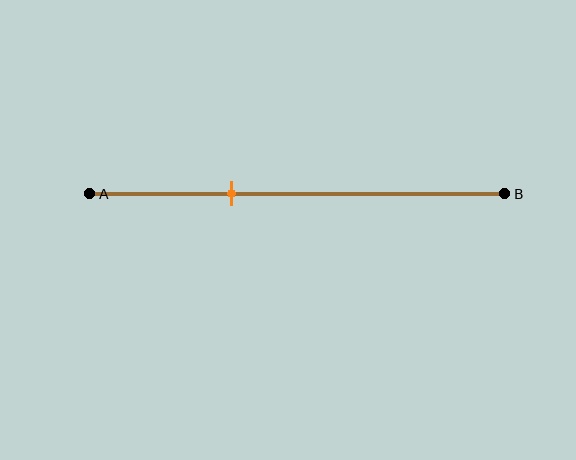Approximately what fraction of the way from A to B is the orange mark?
The orange mark is approximately 35% of the way from A to B.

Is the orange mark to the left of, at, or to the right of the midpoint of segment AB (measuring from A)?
The orange mark is to the left of the midpoint of segment AB.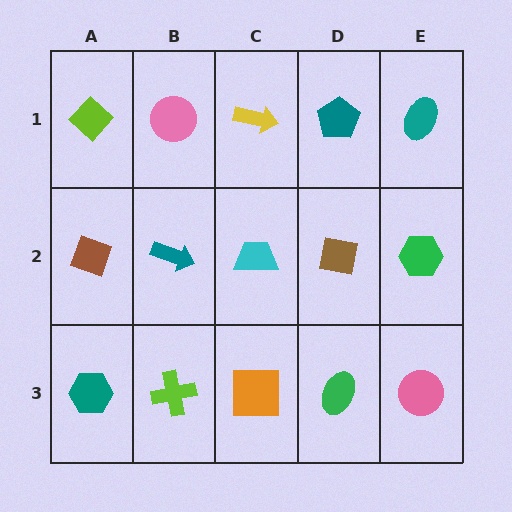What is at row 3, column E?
A pink circle.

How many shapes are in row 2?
5 shapes.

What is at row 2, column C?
A cyan trapezoid.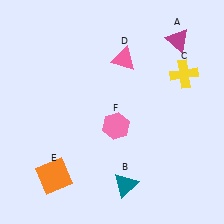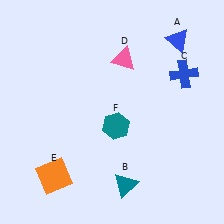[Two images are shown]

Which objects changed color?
A changed from magenta to blue. C changed from yellow to blue. F changed from pink to teal.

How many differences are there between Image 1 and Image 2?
There are 3 differences between the two images.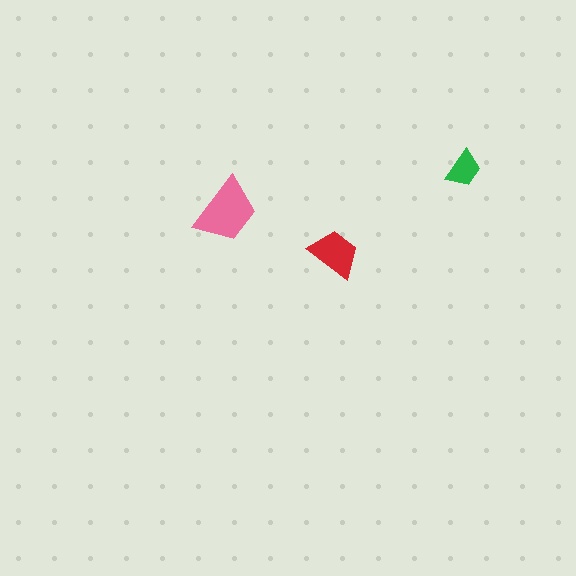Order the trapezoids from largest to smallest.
the pink one, the red one, the green one.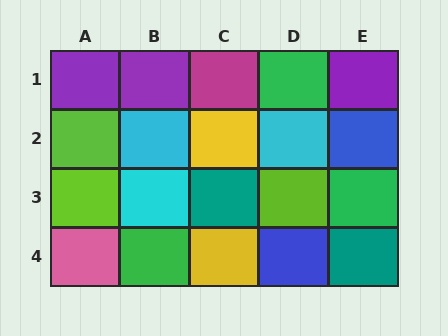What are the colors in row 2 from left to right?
Lime, cyan, yellow, cyan, blue.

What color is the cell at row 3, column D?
Lime.